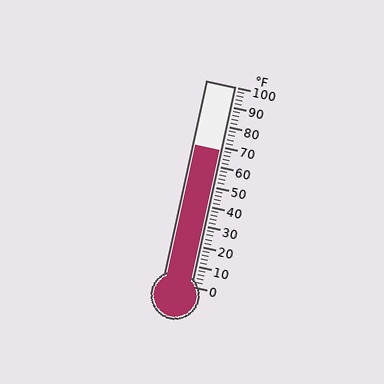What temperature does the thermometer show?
The thermometer shows approximately 68°F.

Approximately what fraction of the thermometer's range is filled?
The thermometer is filled to approximately 70% of its range.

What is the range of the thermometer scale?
The thermometer scale ranges from 0°F to 100°F.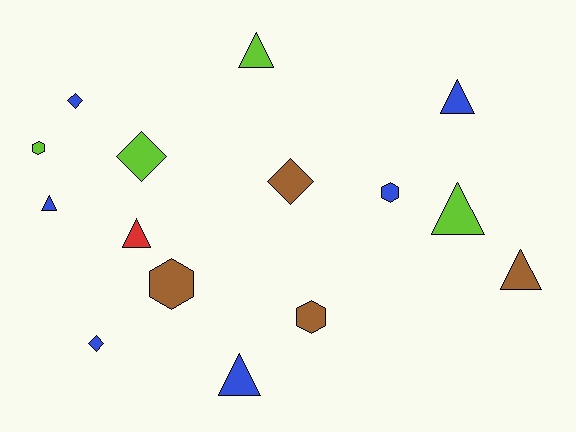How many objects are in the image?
There are 15 objects.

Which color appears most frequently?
Blue, with 6 objects.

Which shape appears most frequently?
Triangle, with 7 objects.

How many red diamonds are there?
There are no red diamonds.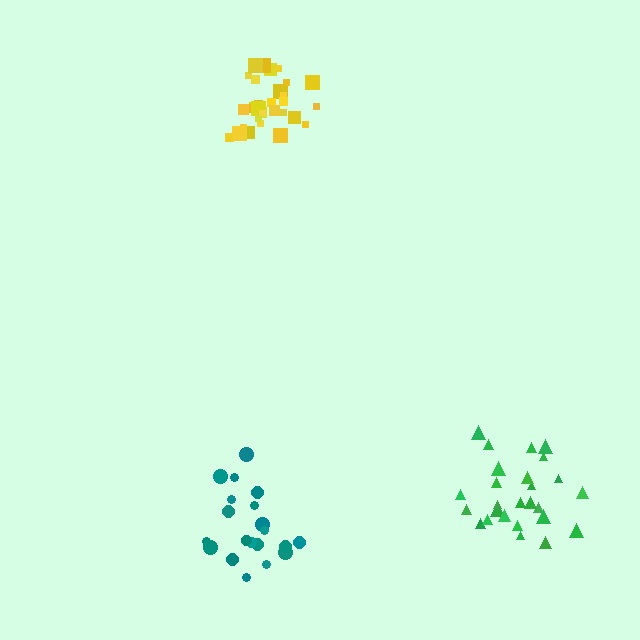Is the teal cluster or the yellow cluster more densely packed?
Yellow.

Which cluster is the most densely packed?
Yellow.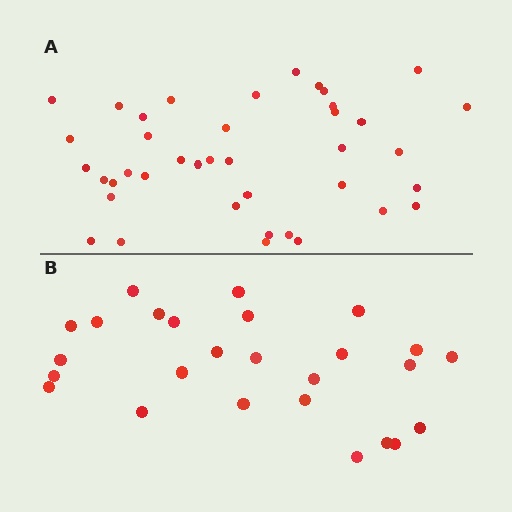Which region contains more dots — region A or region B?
Region A (the top region) has more dots.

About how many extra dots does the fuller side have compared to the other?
Region A has approximately 15 more dots than region B.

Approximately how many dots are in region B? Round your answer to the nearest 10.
About 30 dots. (The exact count is 26, which rounds to 30.)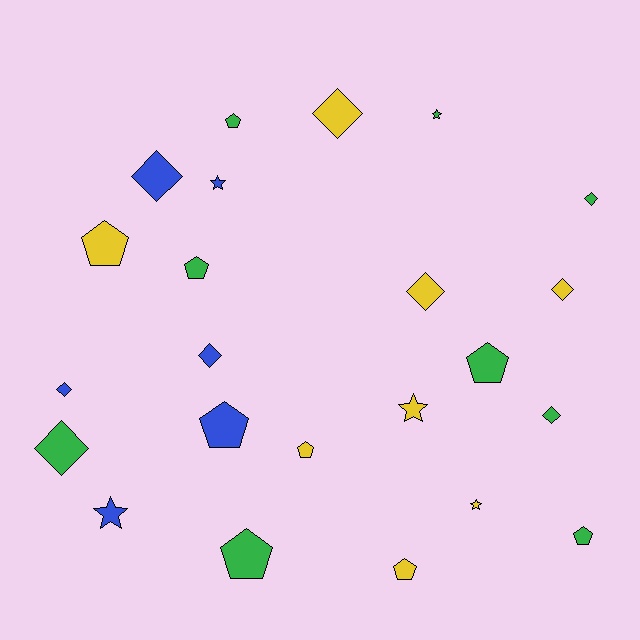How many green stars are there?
There is 1 green star.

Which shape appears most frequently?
Diamond, with 9 objects.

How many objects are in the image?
There are 23 objects.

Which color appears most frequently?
Green, with 9 objects.